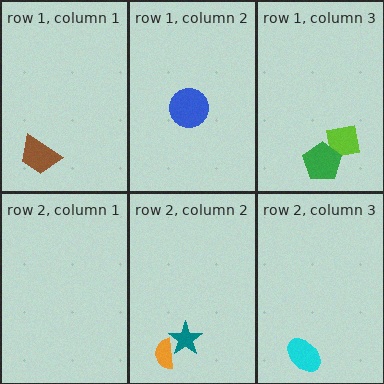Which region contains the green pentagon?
The row 1, column 3 region.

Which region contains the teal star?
The row 2, column 2 region.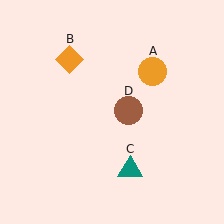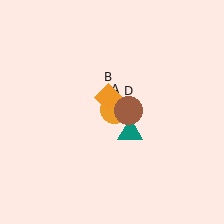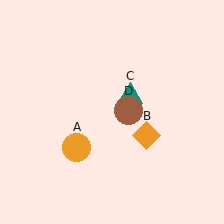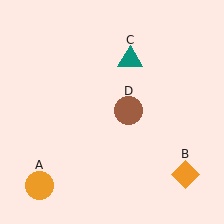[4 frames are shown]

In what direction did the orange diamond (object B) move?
The orange diamond (object B) moved down and to the right.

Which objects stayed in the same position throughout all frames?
Brown circle (object D) remained stationary.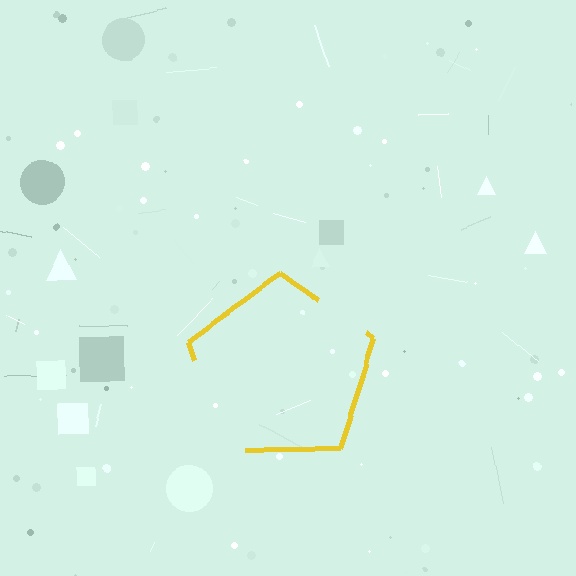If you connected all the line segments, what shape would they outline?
They would outline a pentagon.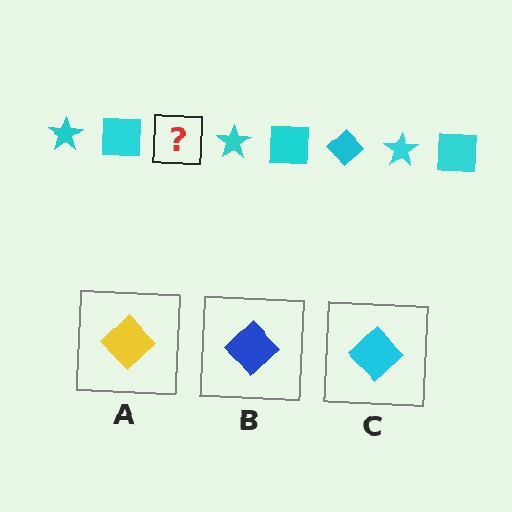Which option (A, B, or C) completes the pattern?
C.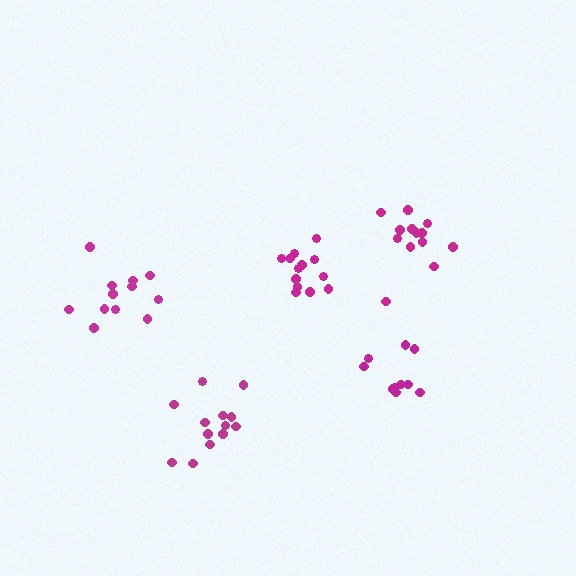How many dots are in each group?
Group 1: 13 dots, Group 2: 12 dots, Group 3: 13 dots, Group 4: 10 dots, Group 5: 13 dots (61 total).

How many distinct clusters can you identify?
There are 5 distinct clusters.